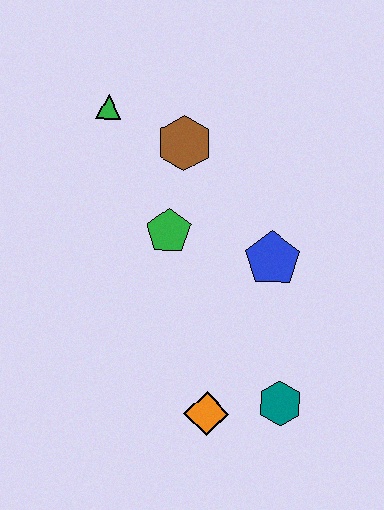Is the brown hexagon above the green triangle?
No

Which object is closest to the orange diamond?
The teal hexagon is closest to the orange diamond.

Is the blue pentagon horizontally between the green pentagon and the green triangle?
No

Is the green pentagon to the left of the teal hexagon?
Yes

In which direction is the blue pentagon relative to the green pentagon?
The blue pentagon is to the right of the green pentagon.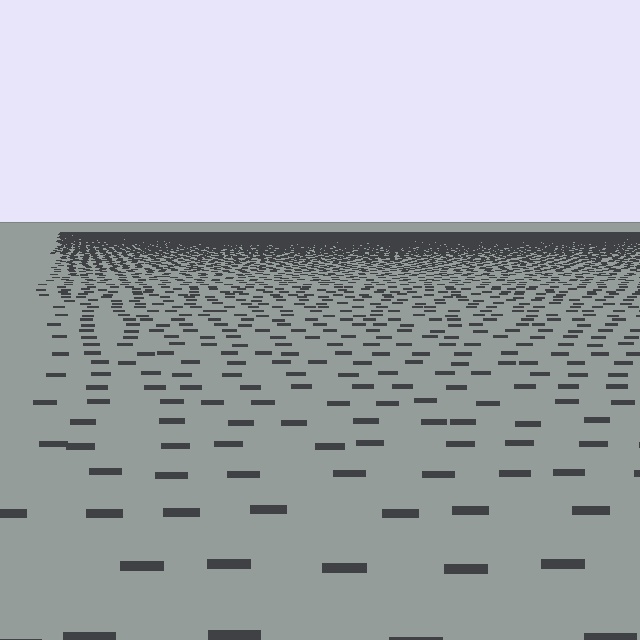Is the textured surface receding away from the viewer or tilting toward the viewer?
The surface is receding away from the viewer. Texture elements get smaller and denser toward the top.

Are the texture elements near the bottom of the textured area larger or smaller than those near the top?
Larger. Near the bottom, elements are closer to the viewer and appear at a bigger on-screen size.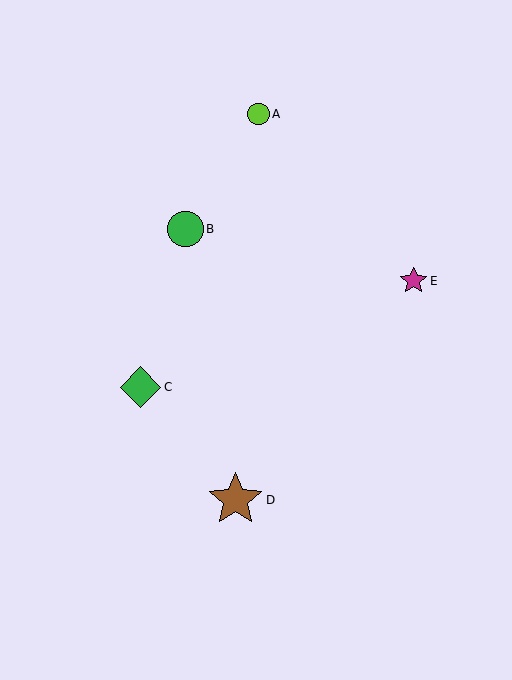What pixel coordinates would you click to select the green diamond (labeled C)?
Click at (140, 387) to select the green diamond C.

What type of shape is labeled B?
Shape B is a green circle.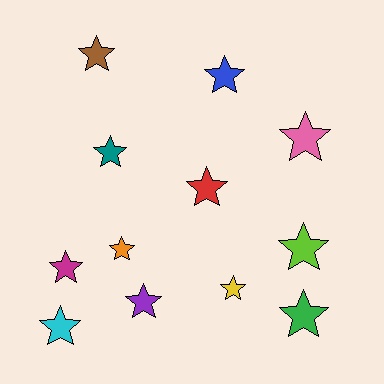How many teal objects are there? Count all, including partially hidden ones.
There is 1 teal object.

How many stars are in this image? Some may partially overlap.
There are 12 stars.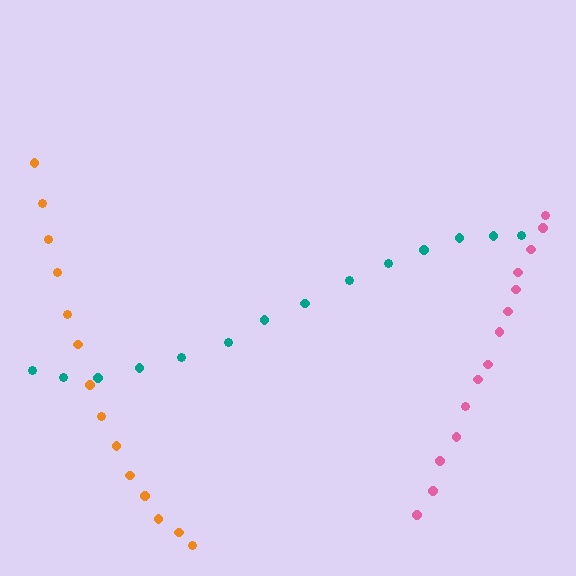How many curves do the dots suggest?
There are 3 distinct paths.